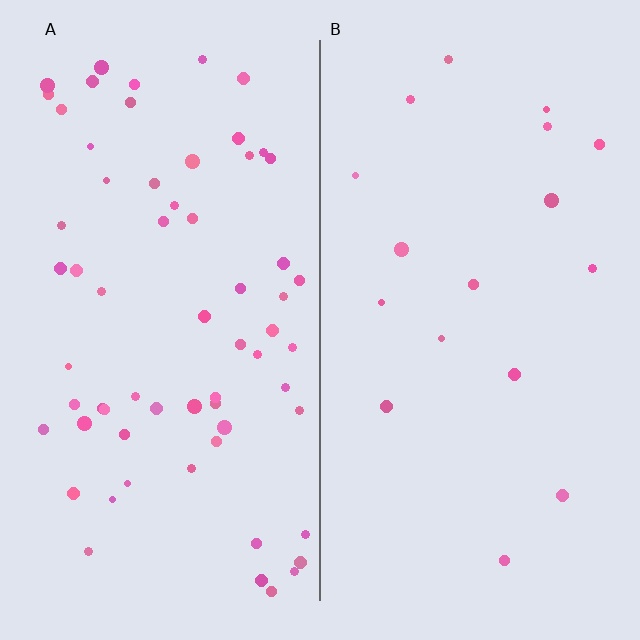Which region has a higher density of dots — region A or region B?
A (the left).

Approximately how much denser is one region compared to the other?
Approximately 3.8× — region A over region B.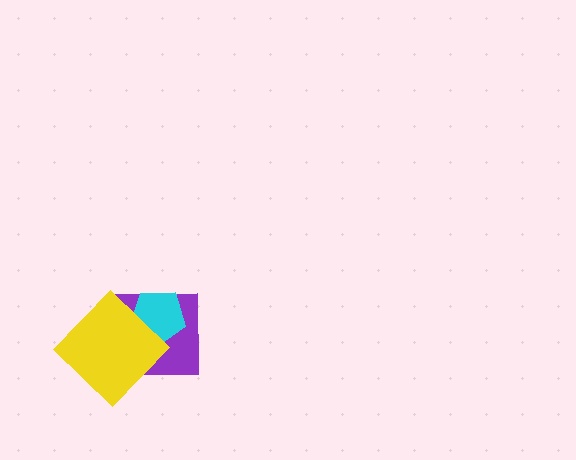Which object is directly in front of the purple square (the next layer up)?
The cyan pentagon is directly in front of the purple square.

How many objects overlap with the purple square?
2 objects overlap with the purple square.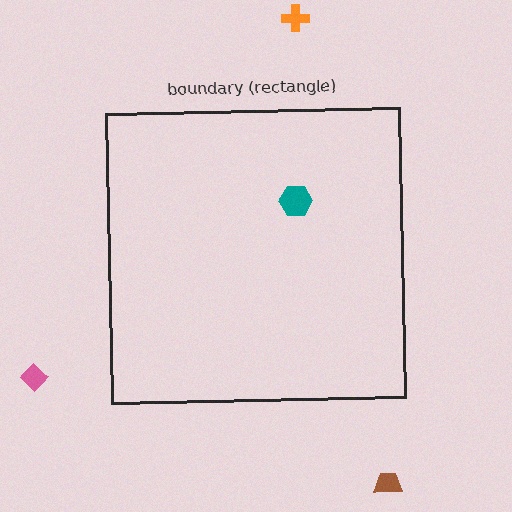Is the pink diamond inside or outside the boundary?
Outside.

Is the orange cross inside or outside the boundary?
Outside.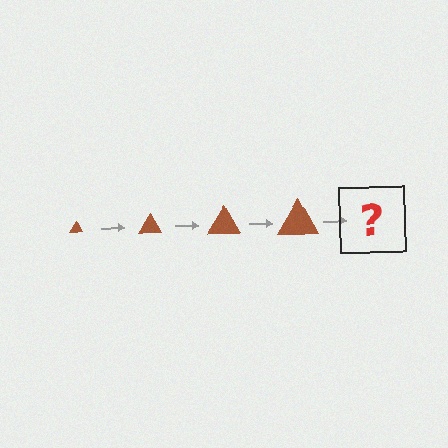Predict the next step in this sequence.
The next step is a brown triangle, larger than the previous one.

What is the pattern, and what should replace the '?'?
The pattern is that the triangle gets progressively larger each step. The '?' should be a brown triangle, larger than the previous one.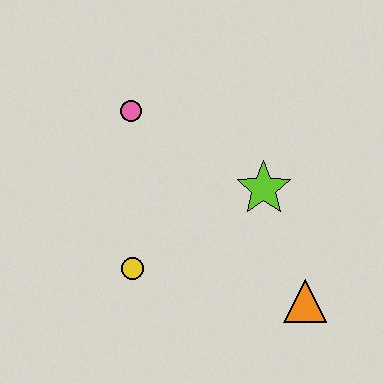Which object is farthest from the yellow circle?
The orange triangle is farthest from the yellow circle.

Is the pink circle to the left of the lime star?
Yes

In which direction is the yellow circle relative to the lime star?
The yellow circle is to the left of the lime star.